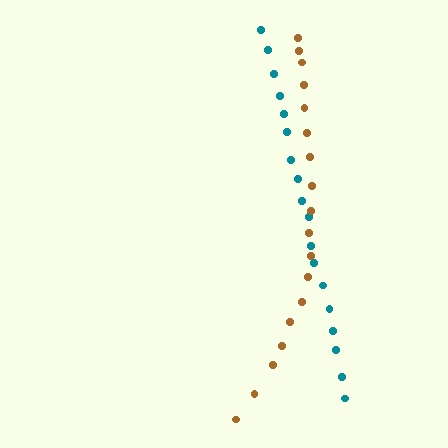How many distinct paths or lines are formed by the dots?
There are 2 distinct paths.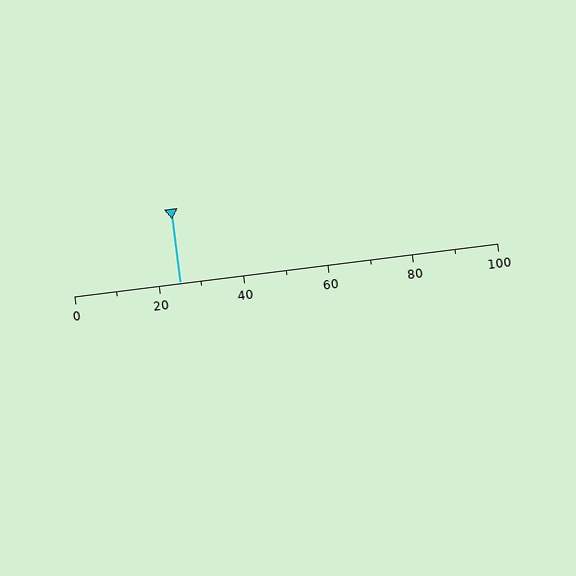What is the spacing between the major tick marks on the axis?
The major ticks are spaced 20 apart.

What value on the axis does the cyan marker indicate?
The marker indicates approximately 25.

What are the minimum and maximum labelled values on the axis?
The axis runs from 0 to 100.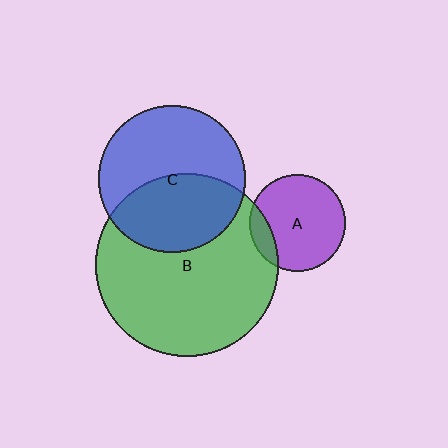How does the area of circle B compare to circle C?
Approximately 1.6 times.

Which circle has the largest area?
Circle B (green).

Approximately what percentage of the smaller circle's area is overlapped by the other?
Approximately 15%.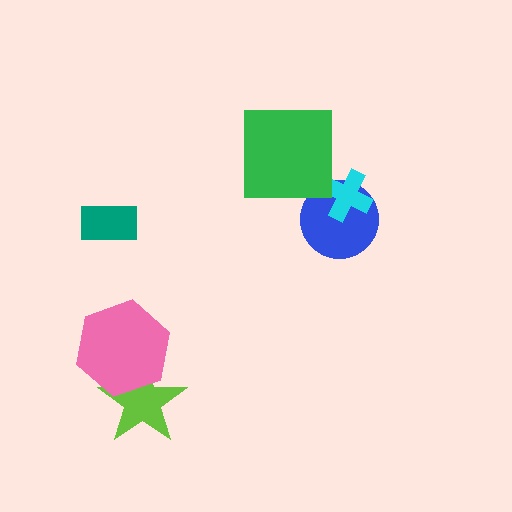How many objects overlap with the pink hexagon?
1 object overlaps with the pink hexagon.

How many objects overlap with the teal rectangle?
0 objects overlap with the teal rectangle.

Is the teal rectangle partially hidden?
No, no other shape covers it.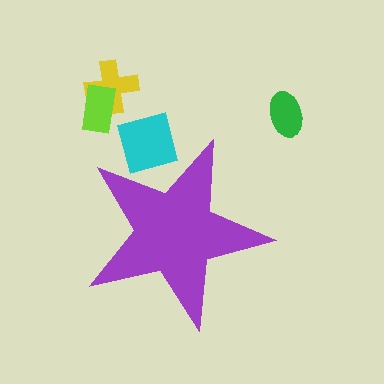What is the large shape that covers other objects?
A purple star.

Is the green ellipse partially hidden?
No, the green ellipse is fully visible.